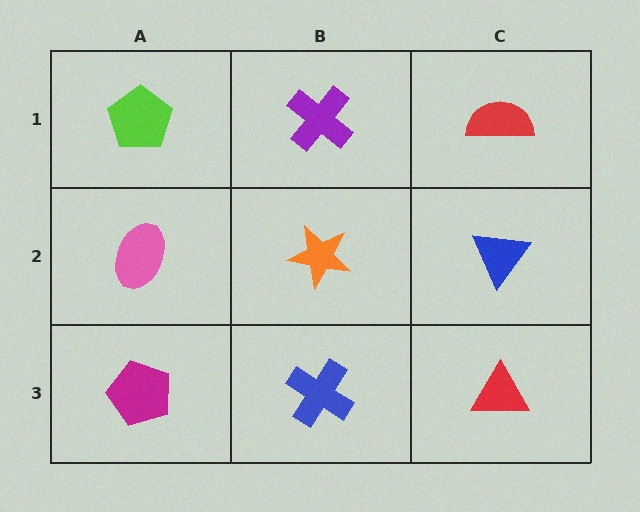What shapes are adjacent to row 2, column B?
A purple cross (row 1, column B), a blue cross (row 3, column B), a pink ellipse (row 2, column A), a blue triangle (row 2, column C).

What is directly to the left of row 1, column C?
A purple cross.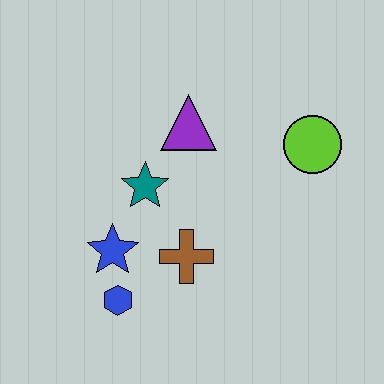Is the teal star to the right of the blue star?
Yes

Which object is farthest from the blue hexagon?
The lime circle is farthest from the blue hexagon.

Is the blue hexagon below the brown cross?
Yes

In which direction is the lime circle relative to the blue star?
The lime circle is to the right of the blue star.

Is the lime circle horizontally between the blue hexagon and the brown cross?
No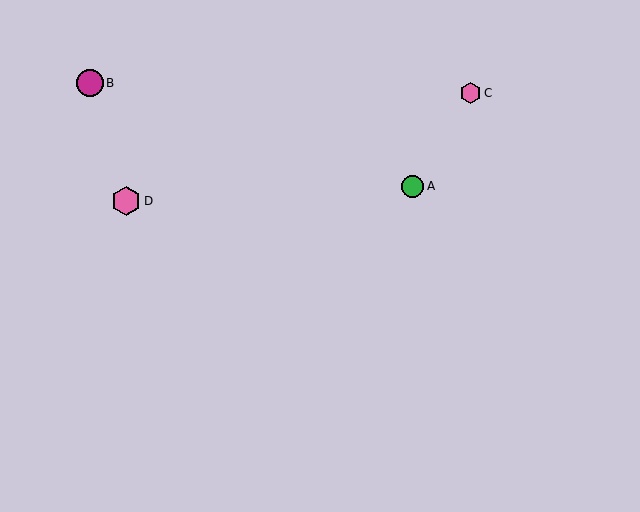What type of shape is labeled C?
Shape C is a pink hexagon.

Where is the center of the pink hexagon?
The center of the pink hexagon is at (126, 201).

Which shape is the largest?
The pink hexagon (labeled D) is the largest.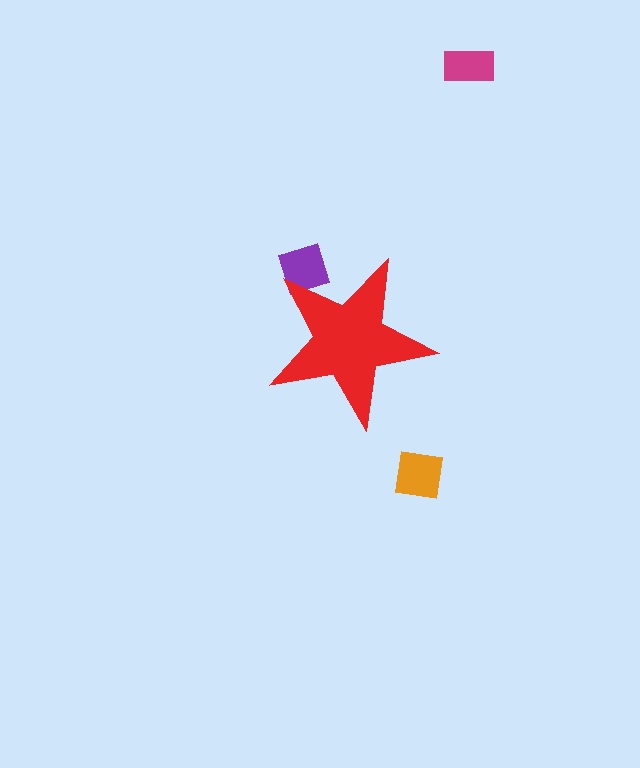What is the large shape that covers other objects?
A red star.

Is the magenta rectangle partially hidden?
No, the magenta rectangle is fully visible.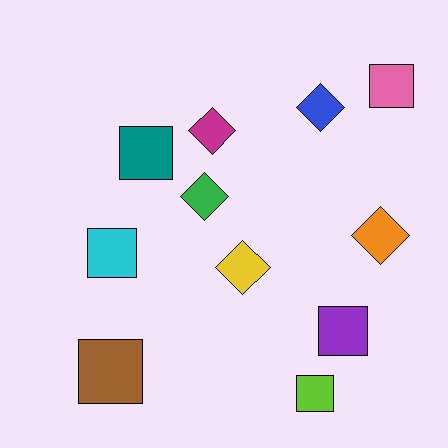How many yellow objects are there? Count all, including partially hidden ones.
There is 1 yellow object.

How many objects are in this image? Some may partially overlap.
There are 11 objects.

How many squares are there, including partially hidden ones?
There are 6 squares.